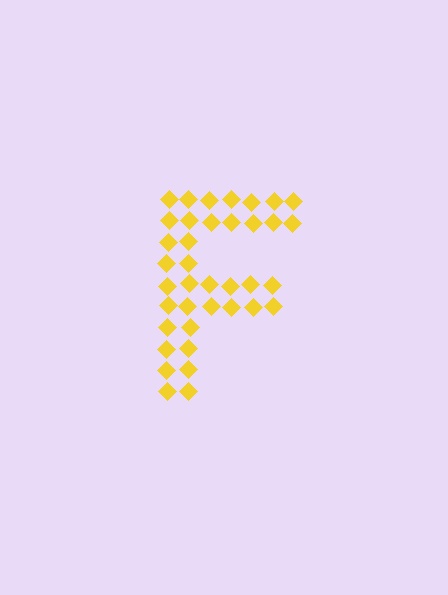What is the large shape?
The large shape is the letter F.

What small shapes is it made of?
It is made of small diamonds.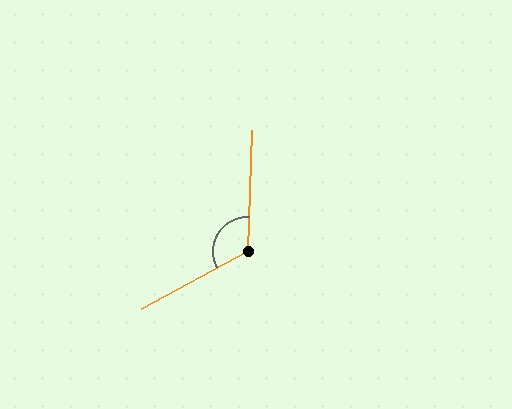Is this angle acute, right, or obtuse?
It is obtuse.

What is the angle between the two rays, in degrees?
Approximately 121 degrees.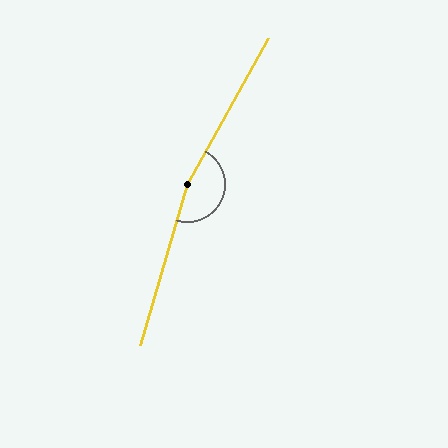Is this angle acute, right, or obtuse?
It is obtuse.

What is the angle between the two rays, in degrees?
Approximately 167 degrees.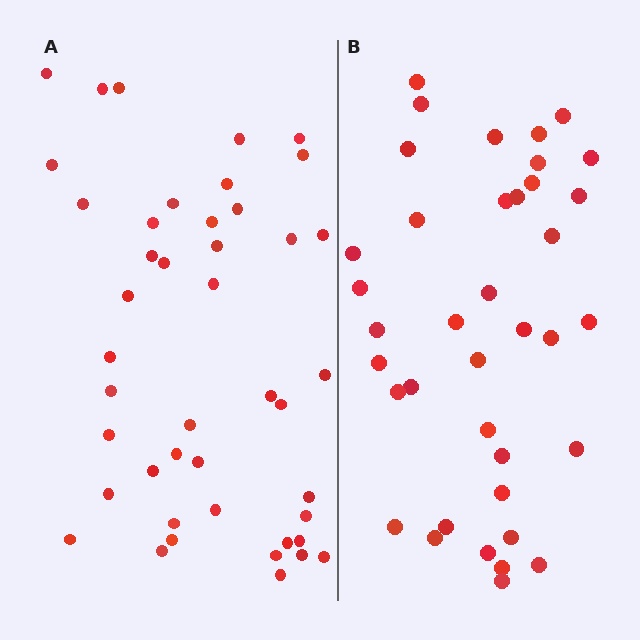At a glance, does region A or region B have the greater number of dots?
Region A (the left region) has more dots.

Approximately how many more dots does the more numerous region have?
Region A has about 6 more dots than region B.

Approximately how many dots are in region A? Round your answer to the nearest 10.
About 40 dots. (The exact count is 44, which rounds to 40.)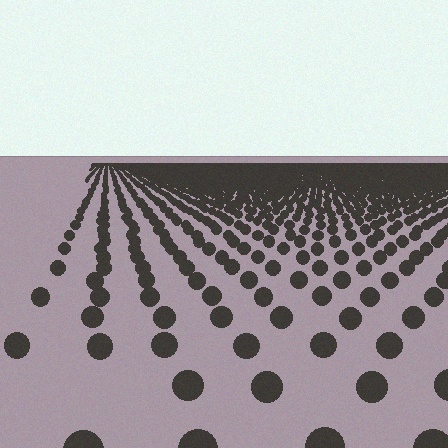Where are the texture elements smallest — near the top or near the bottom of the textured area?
Near the top.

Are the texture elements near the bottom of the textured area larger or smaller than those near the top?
Larger. Near the bottom, elements are closer to the viewer and appear at a bigger on-screen size.